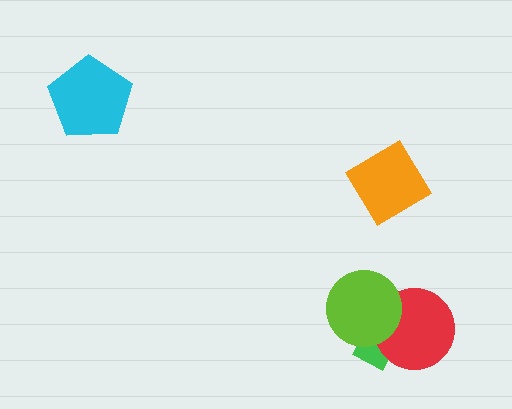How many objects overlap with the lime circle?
2 objects overlap with the lime circle.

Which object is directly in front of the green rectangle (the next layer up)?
The red circle is directly in front of the green rectangle.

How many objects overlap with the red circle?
2 objects overlap with the red circle.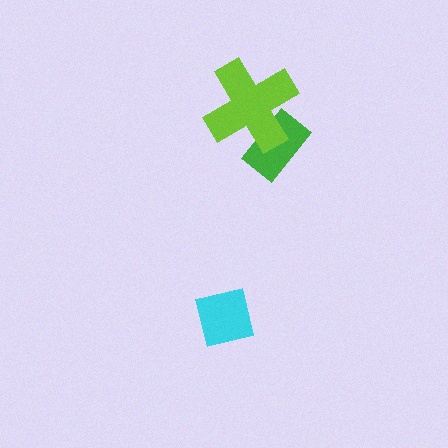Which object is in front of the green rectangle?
The lime cross is in front of the green rectangle.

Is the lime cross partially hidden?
No, no other shape covers it.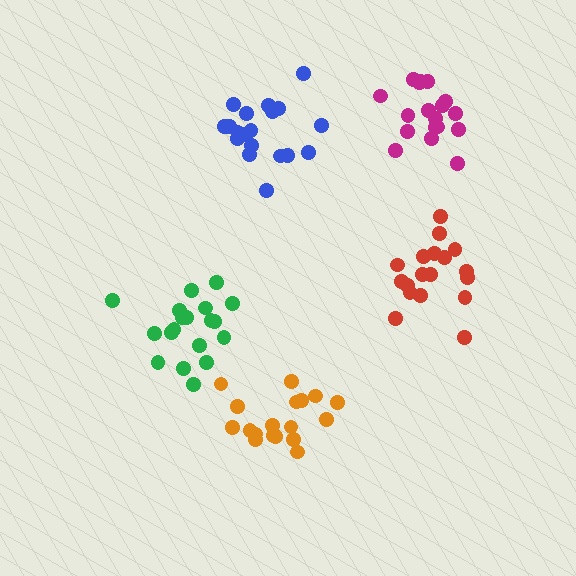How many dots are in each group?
Group 1: 18 dots, Group 2: 19 dots, Group 3: 19 dots, Group 4: 19 dots, Group 5: 18 dots (93 total).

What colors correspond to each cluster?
The clusters are colored: red, orange, green, blue, magenta.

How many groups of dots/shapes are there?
There are 5 groups.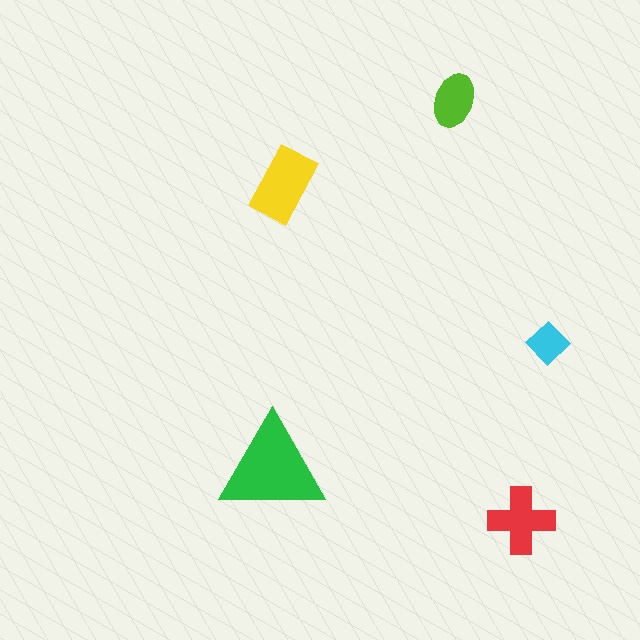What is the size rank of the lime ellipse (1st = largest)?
4th.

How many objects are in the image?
There are 5 objects in the image.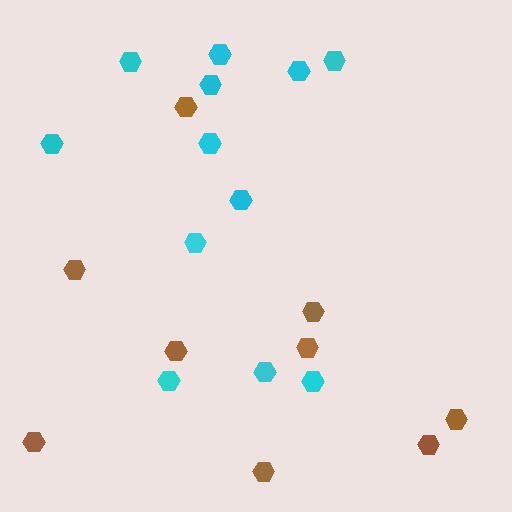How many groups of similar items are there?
There are 2 groups: one group of cyan hexagons (12) and one group of brown hexagons (9).